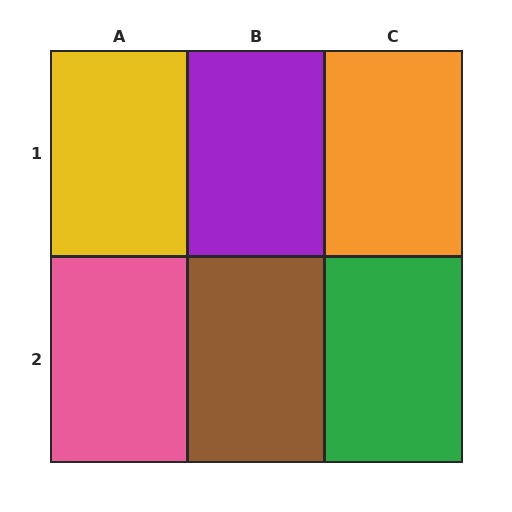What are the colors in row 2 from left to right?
Pink, brown, green.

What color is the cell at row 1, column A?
Yellow.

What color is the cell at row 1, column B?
Purple.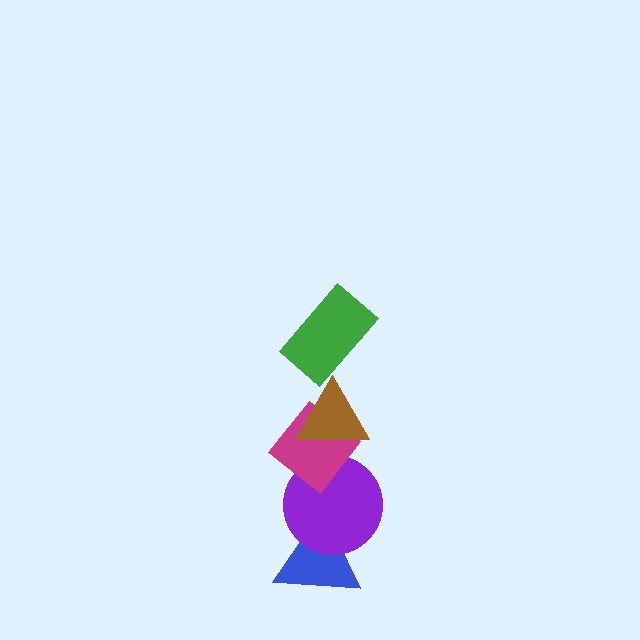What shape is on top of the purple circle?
The magenta diamond is on top of the purple circle.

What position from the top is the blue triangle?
The blue triangle is 5th from the top.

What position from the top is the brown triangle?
The brown triangle is 2nd from the top.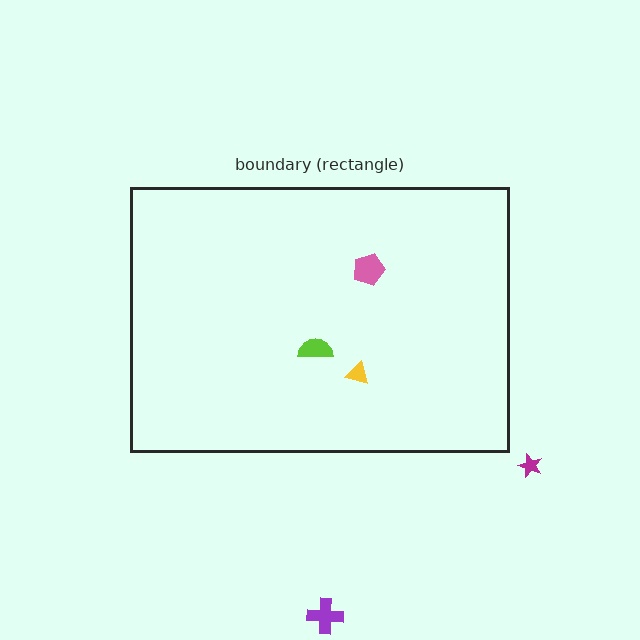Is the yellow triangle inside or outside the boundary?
Inside.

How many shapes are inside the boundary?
3 inside, 2 outside.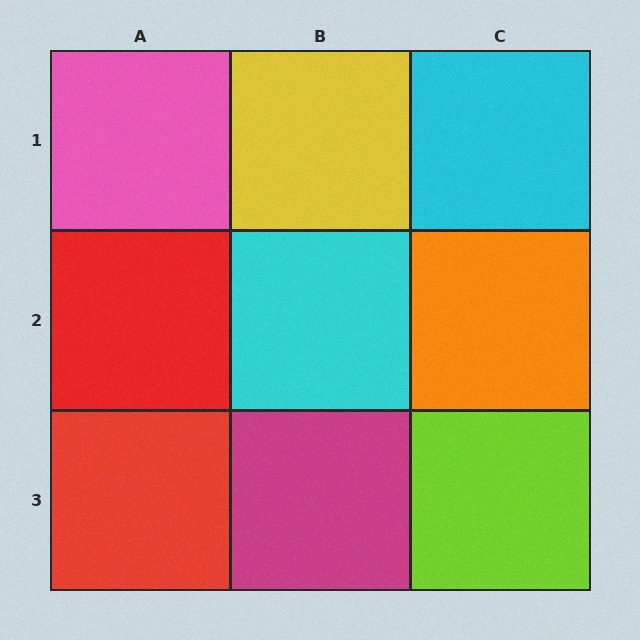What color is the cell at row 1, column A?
Pink.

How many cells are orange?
1 cell is orange.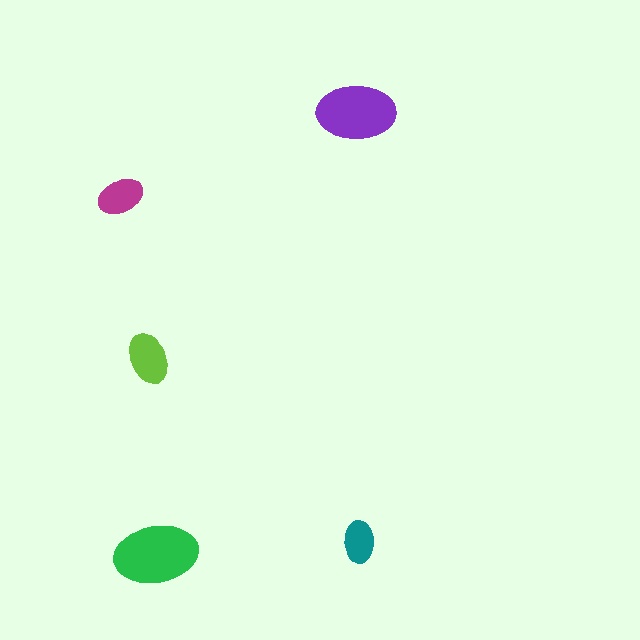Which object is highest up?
The purple ellipse is topmost.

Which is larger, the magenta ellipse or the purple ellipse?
The purple one.